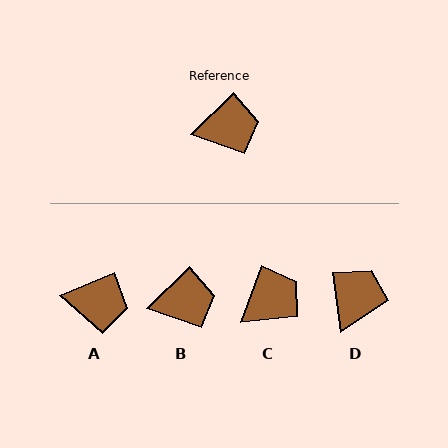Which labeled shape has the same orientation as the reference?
B.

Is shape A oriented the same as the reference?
No, it is off by about 22 degrees.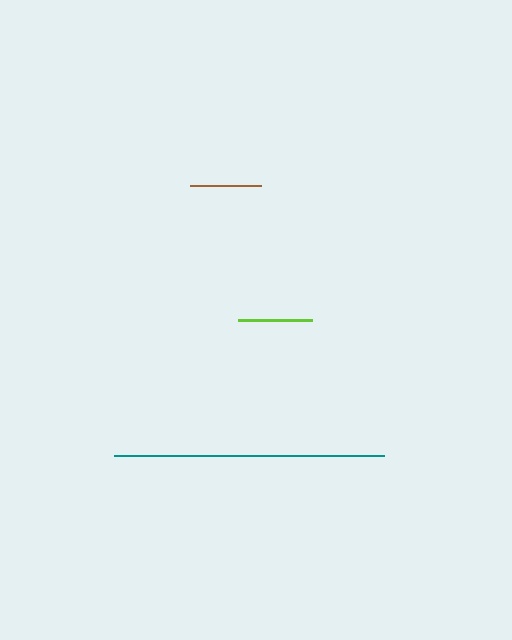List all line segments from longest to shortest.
From longest to shortest: teal, lime, brown.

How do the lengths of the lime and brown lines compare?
The lime and brown lines are approximately the same length.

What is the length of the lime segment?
The lime segment is approximately 75 pixels long.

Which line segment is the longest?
The teal line is the longest at approximately 270 pixels.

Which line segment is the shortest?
The brown line is the shortest at approximately 71 pixels.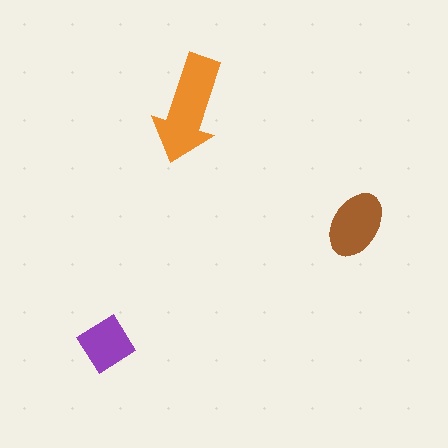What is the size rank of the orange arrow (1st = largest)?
1st.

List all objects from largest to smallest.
The orange arrow, the brown ellipse, the purple diamond.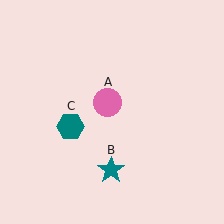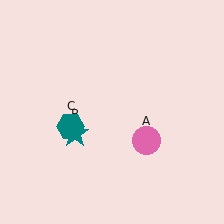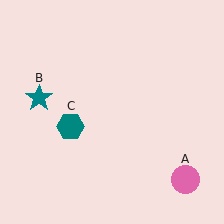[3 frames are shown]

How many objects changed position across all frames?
2 objects changed position: pink circle (object A), teal star (object B).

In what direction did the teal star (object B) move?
The teal star (object B) moved up and to the left.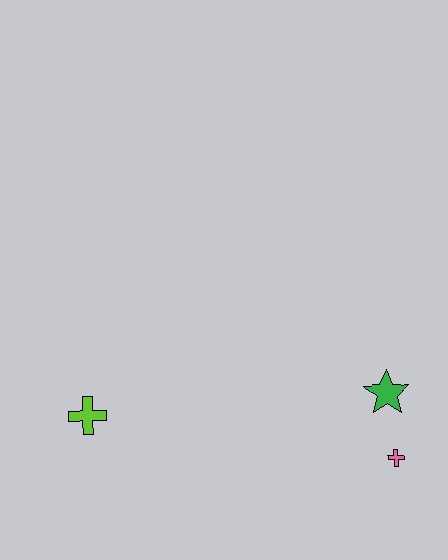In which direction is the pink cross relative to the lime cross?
The pink cross is to the right of the lime cross.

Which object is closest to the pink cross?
The green star is closest to the pink cross.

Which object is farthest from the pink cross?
The lime cross is farthest from the pink cross.